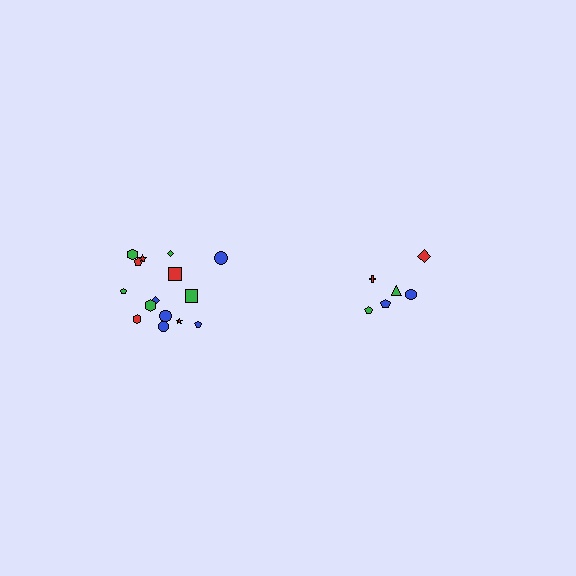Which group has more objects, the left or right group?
The left group.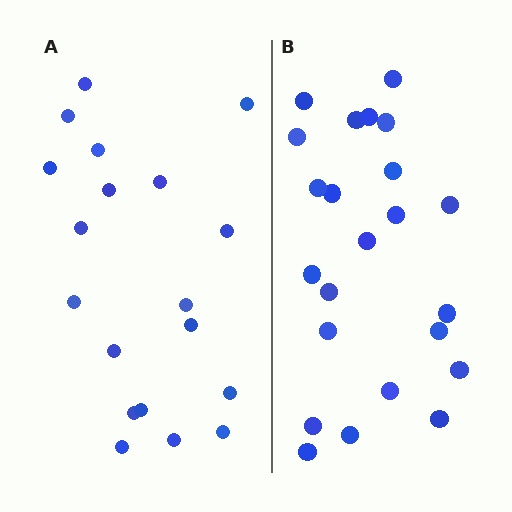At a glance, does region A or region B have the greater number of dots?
Region B (the right region) has more dots.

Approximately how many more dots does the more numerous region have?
Region B has about 4 more dots than region A.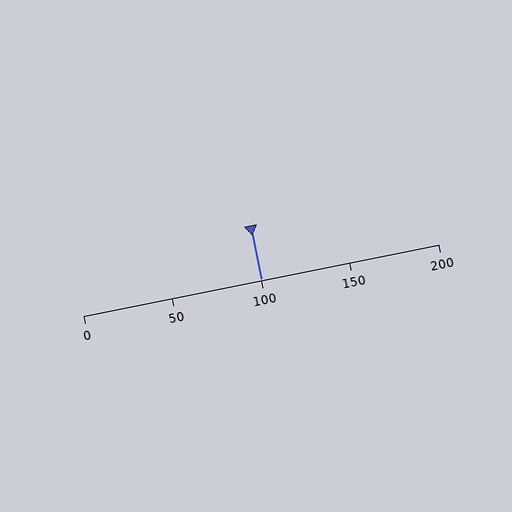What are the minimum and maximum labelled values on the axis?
The axis runs from 0 to 200.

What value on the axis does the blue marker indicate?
The marker indicates approximately 100.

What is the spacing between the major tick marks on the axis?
The major ticks are spaced 50 apart.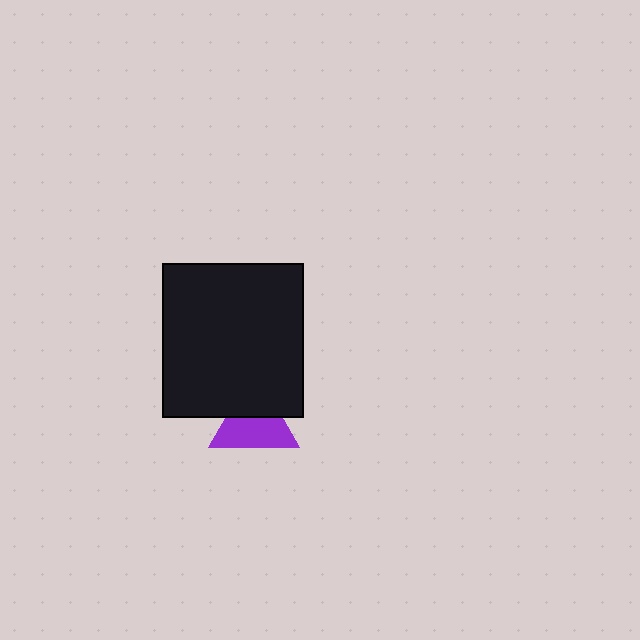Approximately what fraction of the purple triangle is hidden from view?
Roughly 39% of the purple triangle is hidden behind the black rectangle.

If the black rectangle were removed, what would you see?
You would see the complete purple triangle.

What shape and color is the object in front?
The object in front is a black rectangle.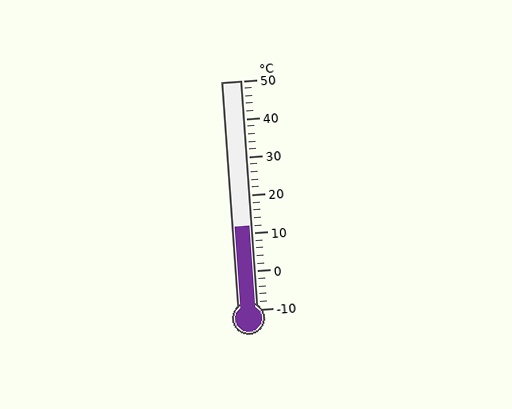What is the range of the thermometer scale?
The thermometer scale ranges from -10°C to 50°C.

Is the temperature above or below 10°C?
The temperature is above 10°C.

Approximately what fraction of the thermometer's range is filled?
The thermometer is filled to approximately 35% of its range.